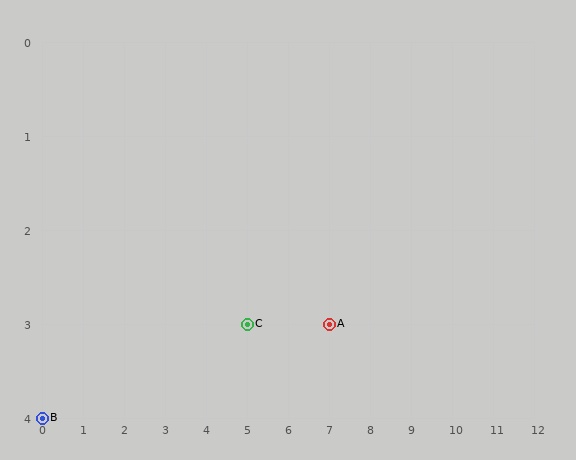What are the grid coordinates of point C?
Point C is at grid coordinates (5, 3).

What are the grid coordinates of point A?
Point A is at grid coordinates (7, 3).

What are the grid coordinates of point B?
Point B is at grid coordinates (0, 4).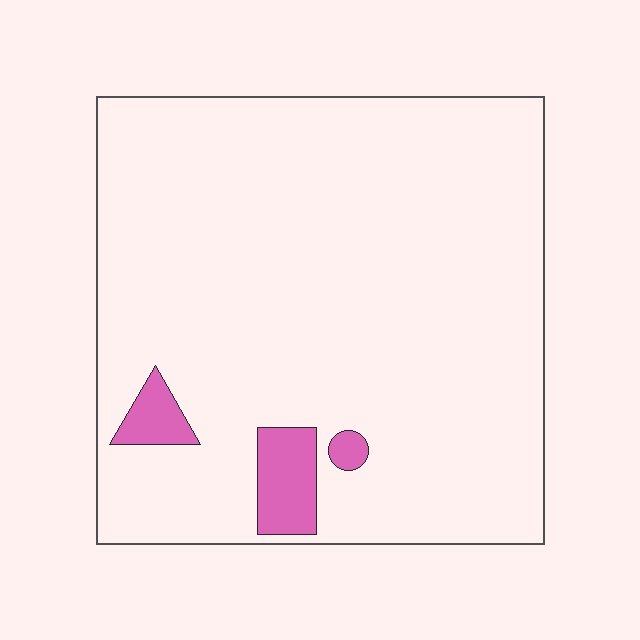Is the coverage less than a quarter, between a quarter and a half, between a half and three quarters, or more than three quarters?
Less than a quarter.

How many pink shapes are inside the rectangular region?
3.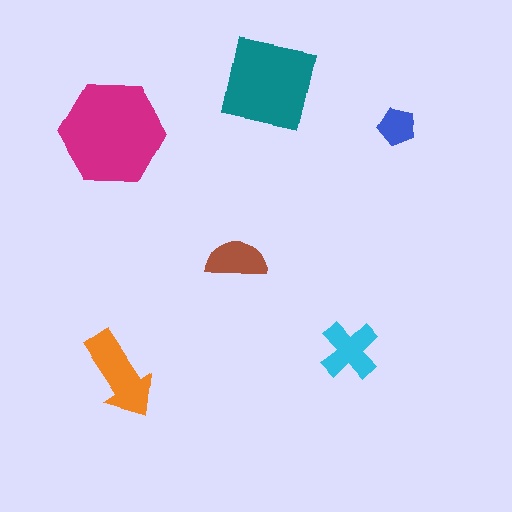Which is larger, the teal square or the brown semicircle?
The teal square.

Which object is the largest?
The magenta hexagon.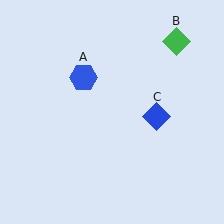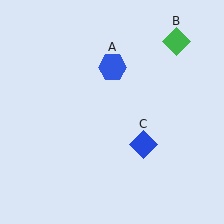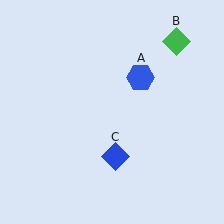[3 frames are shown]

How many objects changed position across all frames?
2 objects changed position: blue hexagon (object A), blue diamond (object C).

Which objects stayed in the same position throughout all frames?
Green diamond (object B) remained stationary.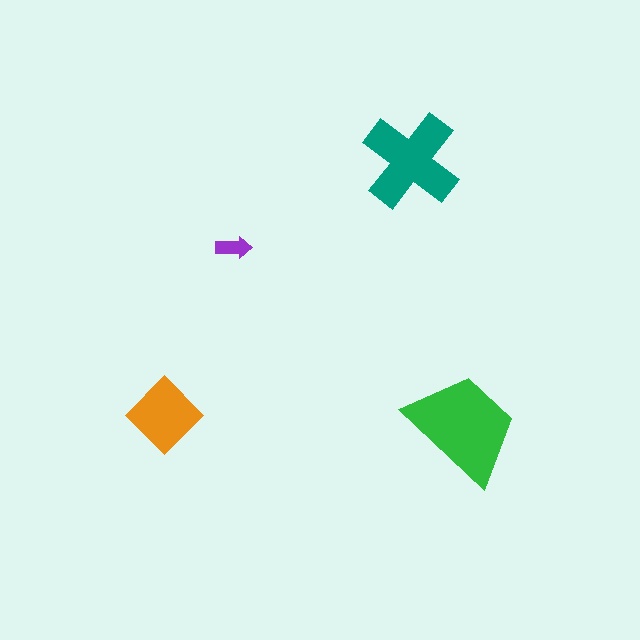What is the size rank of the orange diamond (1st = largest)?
3rd.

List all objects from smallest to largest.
The purple arrow, the orange diamond, the teal cross, the green trapezoid.